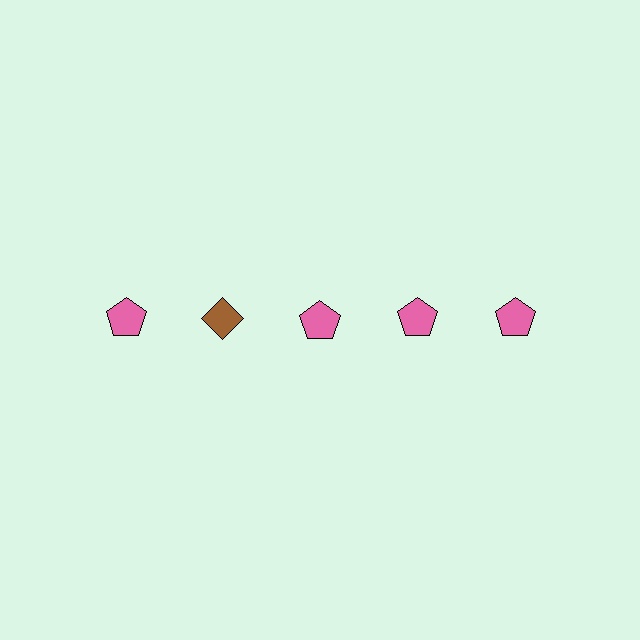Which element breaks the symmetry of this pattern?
The brown diamond in the top row, second from left column breaks the symmetry. All other shapes are pink pentagons.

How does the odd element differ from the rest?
It differs in both color (brown instead of pink) and shape (diamond instead of pentagon).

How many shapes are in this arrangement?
There are 5 shapes arranged in a grid pattern.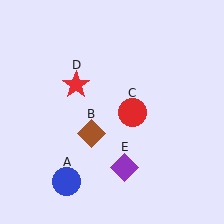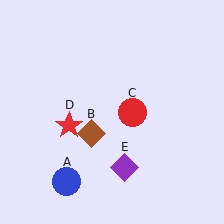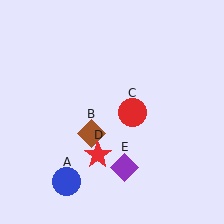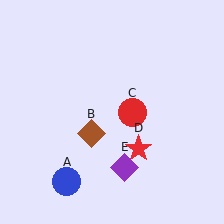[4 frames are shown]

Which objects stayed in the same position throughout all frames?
Blue circle (object A) and brown diamond (object B) and red circle (object C) and purple diamond (object E) remained stationary.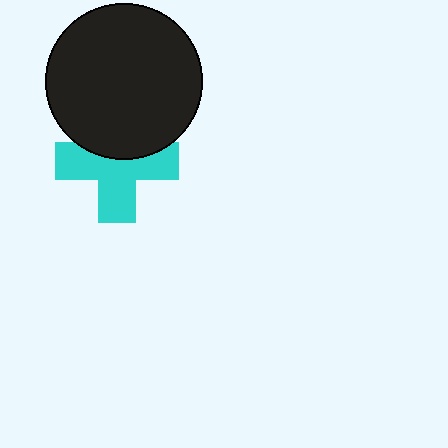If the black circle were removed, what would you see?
You would see the complete cyan cross.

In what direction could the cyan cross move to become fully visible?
The cyan cross could move down. That would shift it out from behind the black circle entirely.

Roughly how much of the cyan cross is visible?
About half of it is visible (roughly 64%).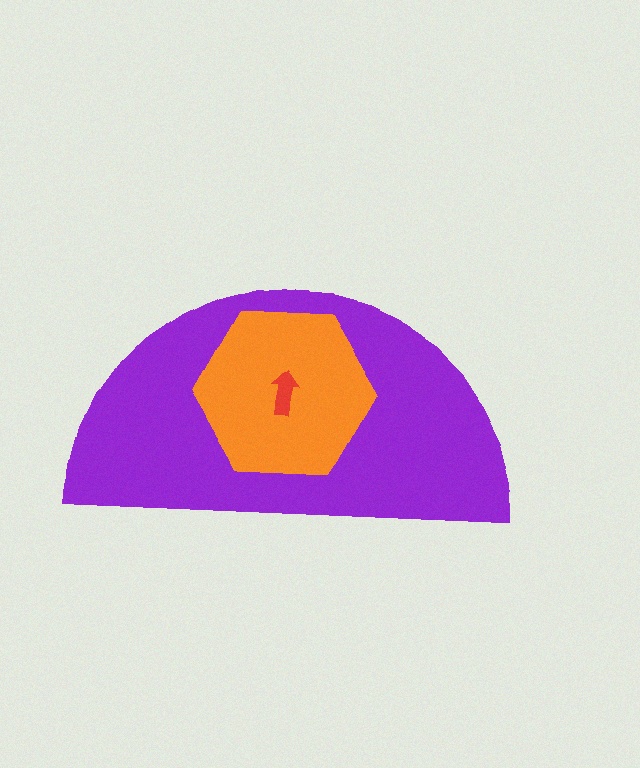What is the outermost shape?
The purple semicircle.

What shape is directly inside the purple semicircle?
The orange hexagon.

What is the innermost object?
The red arrow.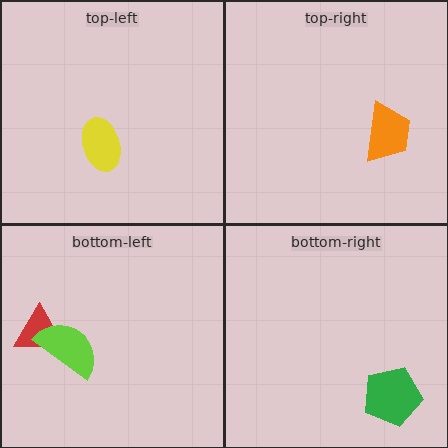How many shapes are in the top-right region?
1.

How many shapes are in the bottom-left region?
2.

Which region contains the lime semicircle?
The bottom-left region.